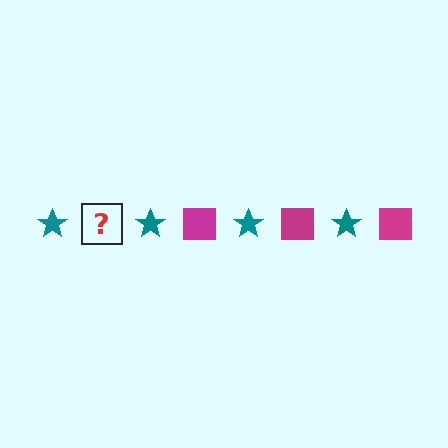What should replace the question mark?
The question mark should be replaced with a magenta square.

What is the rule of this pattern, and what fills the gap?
The rule is that the pattern alternates between teal star and magenta square. The gap should be filled with a magenta square.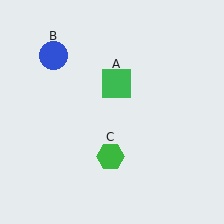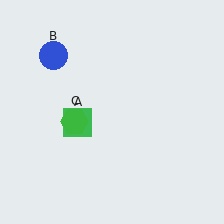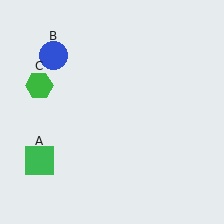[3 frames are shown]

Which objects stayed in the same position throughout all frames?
Blue circle (object B) remained stationary.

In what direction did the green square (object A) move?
The green square (object A) moved down and to the left.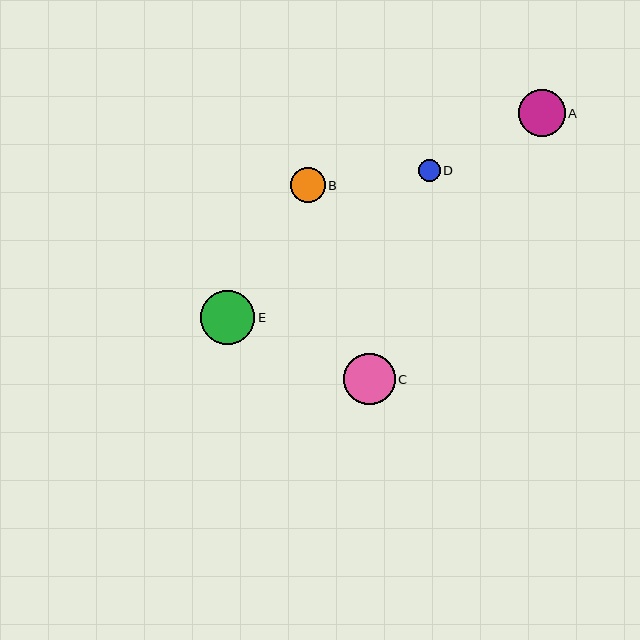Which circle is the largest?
Circle E is the largest with a size of approximately 54 pixels.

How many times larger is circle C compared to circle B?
Circle C is approximately 1.5 times the size of circle B.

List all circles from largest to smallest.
From largest to smallest: E, C, A, B, D.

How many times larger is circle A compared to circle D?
Circle A is approximately 2.2 times the size of circle D.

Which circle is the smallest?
Circle D is the smallest with a size of approximately 22 pixels.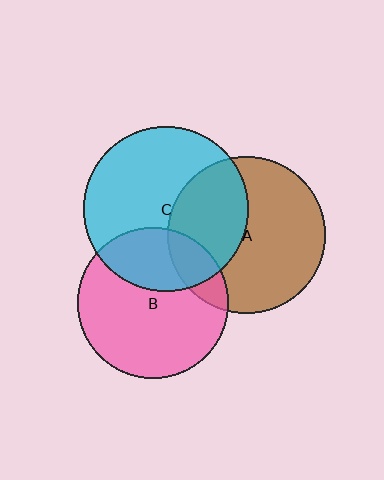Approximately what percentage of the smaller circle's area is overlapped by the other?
Approximately 40%.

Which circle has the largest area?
Circle C (cyan).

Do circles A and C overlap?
Yes.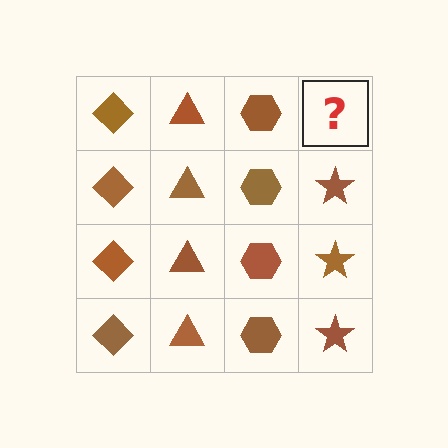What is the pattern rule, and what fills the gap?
The rule is that each column has a consistent shape. The gap should be filled with a brown star.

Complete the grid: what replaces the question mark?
The question mark should be replaced with a brown star.